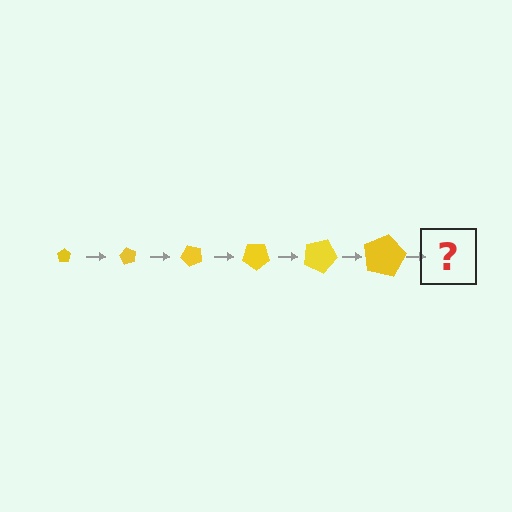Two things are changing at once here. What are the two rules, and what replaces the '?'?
The two rules are that the pentagon grows larger each step and it rotates 60 degrees each step. The '?' should be a pentagon, larger than the previous one and rotated 360 degrees from the start.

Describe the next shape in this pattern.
It should be a pentagon, larger than the previous one and rotated 360 degrees from the start.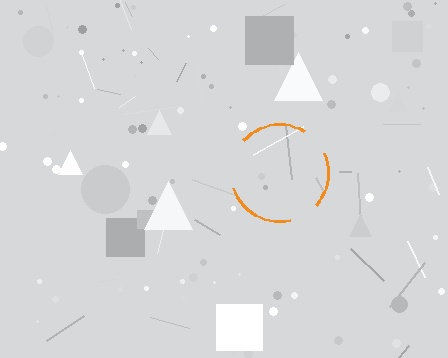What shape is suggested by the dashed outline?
The dashed outline suggests a circle.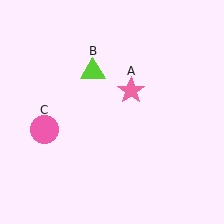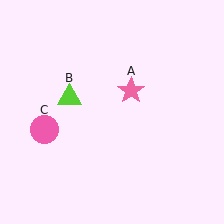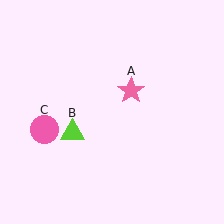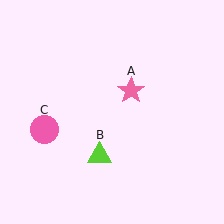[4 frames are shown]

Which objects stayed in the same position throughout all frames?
Pink star (object A) and pink circle (object C) remained stationary.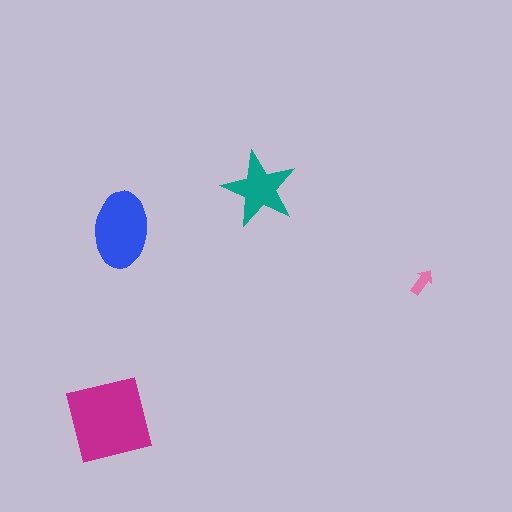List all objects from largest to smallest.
The magenta square, the blue ellipse, the teal star, the pink arrow.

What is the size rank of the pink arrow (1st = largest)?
4th.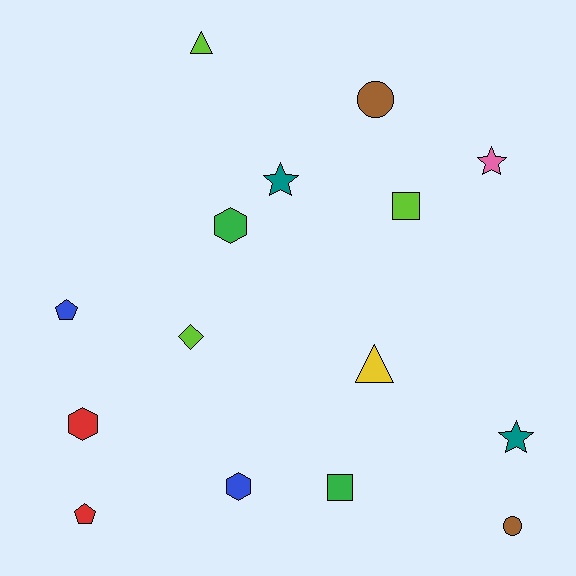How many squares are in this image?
There are 2 squares.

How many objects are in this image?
There are 15 objects.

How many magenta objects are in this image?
There are no magenta objects.